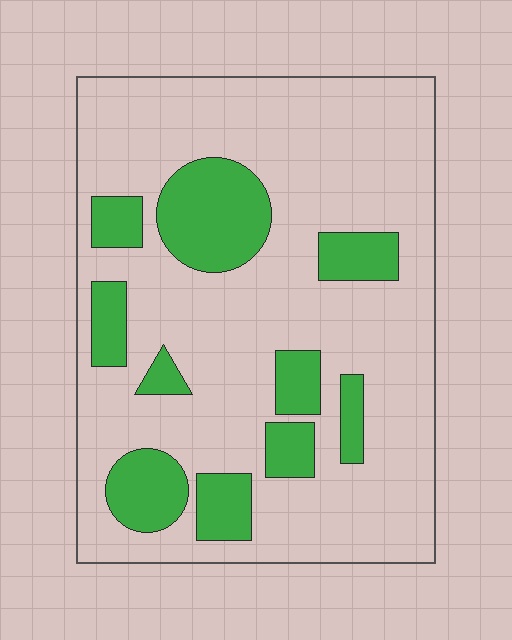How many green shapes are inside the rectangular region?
10.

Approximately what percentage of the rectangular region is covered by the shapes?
Approximately 20%.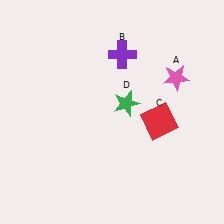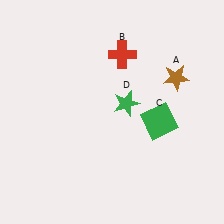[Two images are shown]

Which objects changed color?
A changed from pink to brown. B changed from purple to red. C changed from red to green.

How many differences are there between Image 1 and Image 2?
There are 3 differences between the two images.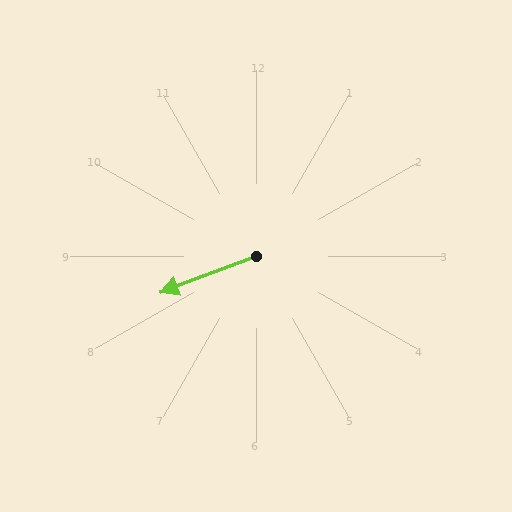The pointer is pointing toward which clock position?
Roughly 8 o'clock.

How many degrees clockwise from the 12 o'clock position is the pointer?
Approximately 249 degrees.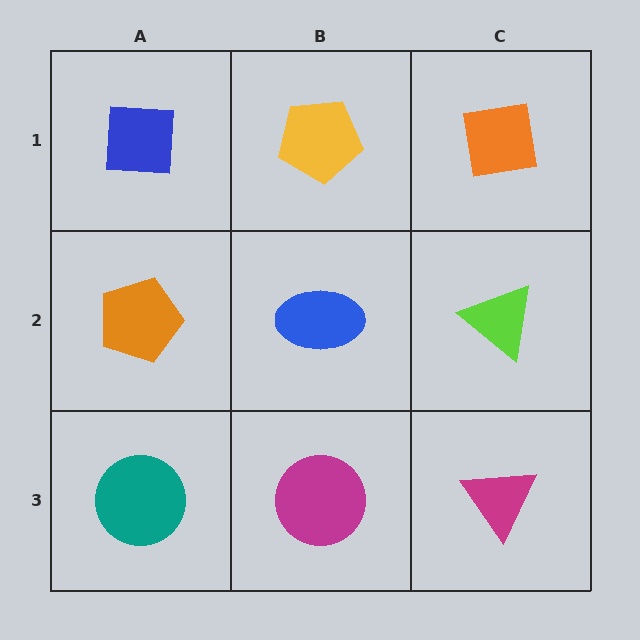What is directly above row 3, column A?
An orange pentagon.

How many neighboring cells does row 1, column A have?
2.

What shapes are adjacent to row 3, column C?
A lime triangle (row 2, column C), a magenta circle (row 3, column B).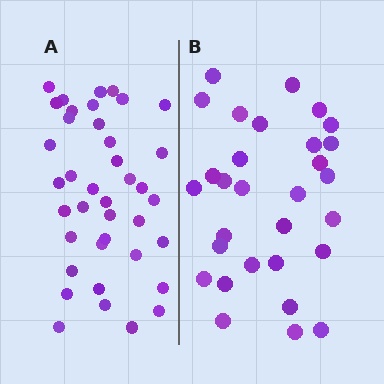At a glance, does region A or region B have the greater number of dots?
Region A (the left region) has more dots.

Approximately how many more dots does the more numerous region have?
Region A has roughly 8 or so more dots than region B.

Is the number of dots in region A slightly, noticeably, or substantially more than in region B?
Region A has noticeably more, but not dramatically so. The ratio is roughly 1.3 to 1.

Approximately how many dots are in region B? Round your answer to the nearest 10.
About 30 dots.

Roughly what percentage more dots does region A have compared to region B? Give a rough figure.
About 30% more.